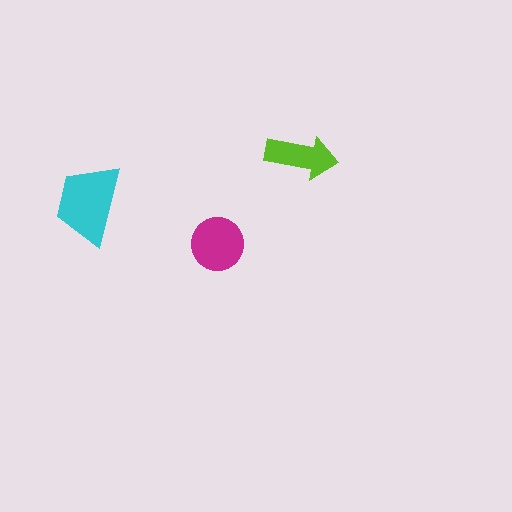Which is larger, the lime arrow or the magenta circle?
The magenta circle.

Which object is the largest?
The cyan trapezoid.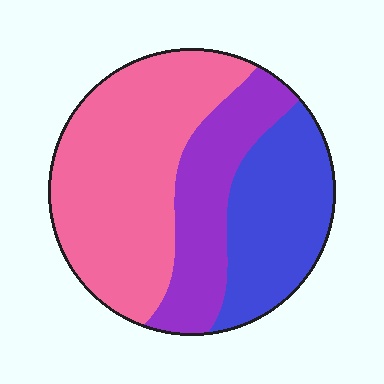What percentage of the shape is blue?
Blue takes up about one quarter (1/4) of the shape.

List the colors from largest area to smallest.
From largest to smallest: pink, blue, purple.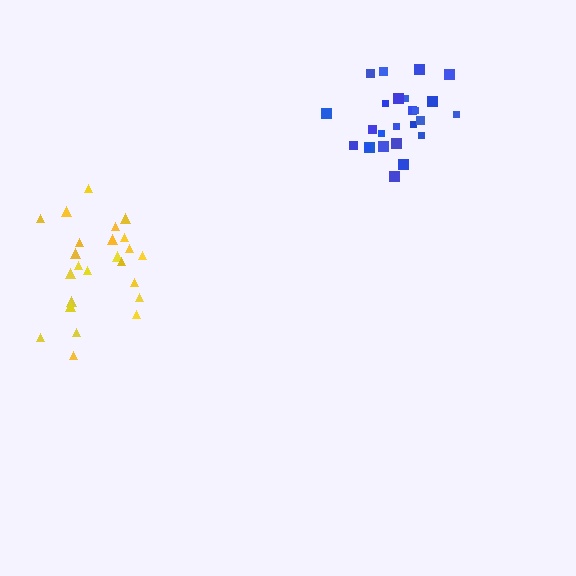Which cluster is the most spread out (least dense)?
Yellow.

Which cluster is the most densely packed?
Blue.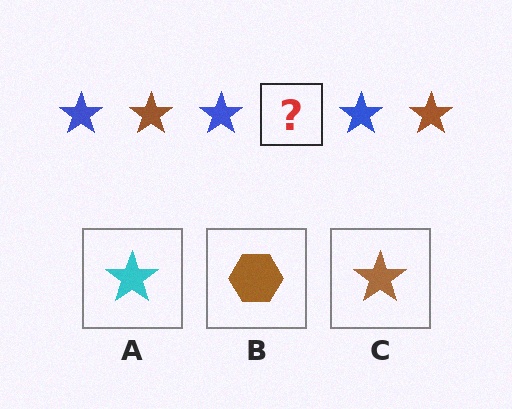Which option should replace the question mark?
Option C.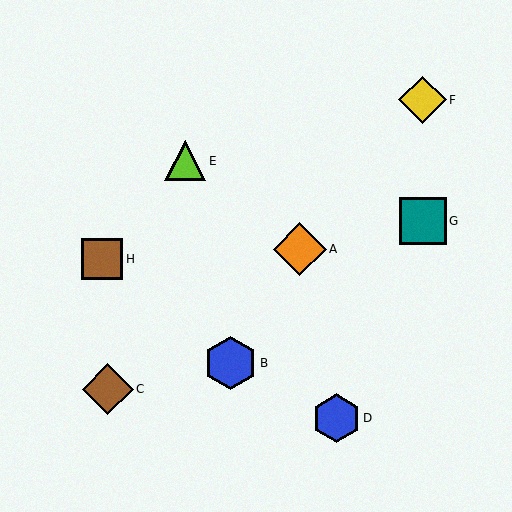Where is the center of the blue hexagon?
The center of the blue hexagon is at (336, 418).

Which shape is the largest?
The orange diamond (labeled A) is the largest.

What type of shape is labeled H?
Shape H is a brown square.